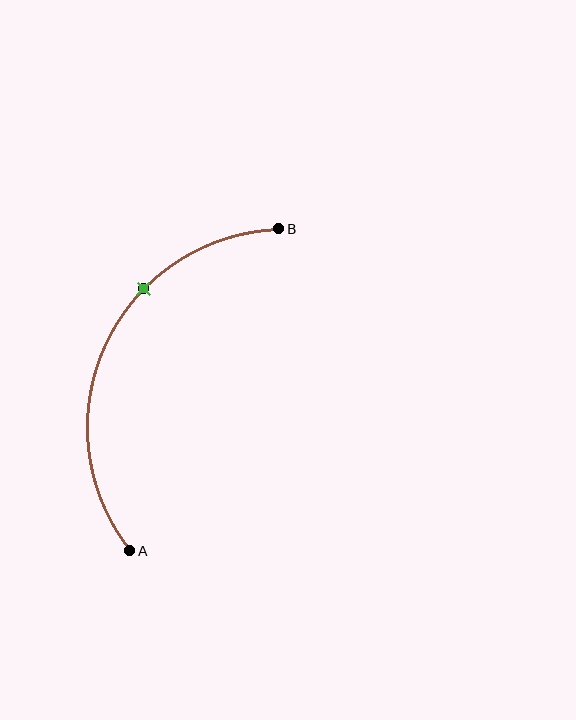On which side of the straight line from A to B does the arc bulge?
The arc bulges to the left of the straight line connecting A and B.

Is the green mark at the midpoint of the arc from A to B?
No. The green mark lies on the arc but is closer to endpoint B. The arc midpoint would be at the point on the curve equidistant along the arc from both A and B.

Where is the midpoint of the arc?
The arc midpoint is the point on the curve farthest from the straight line joining A and B. It sits to the left of that line.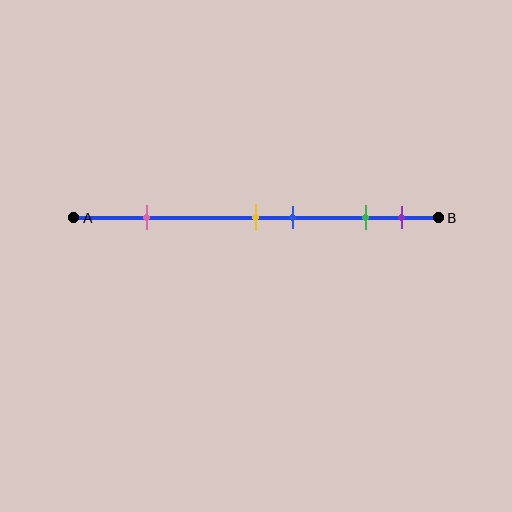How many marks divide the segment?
There are 5 marks dividing the segment.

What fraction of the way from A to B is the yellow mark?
The yellow mark is approximately 50% (0.5) of the way from A to B.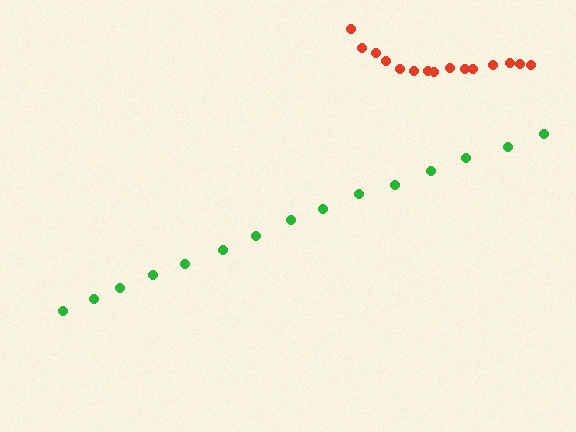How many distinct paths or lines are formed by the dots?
There are 2 distinct paths.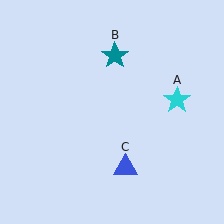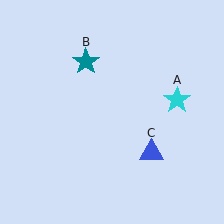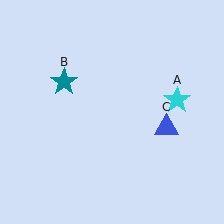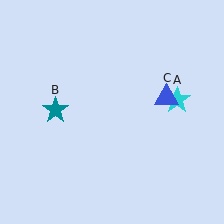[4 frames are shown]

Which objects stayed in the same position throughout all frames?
Cyan star (object A) remained stationary.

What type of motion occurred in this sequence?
The teal star (object B), blue triangle (object C) rotated counterclockwise around the center of the scene.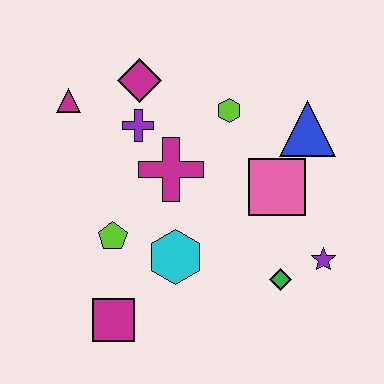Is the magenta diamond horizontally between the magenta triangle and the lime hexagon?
Yes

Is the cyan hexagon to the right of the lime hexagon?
No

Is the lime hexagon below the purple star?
No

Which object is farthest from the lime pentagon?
The blue triangle is farthest from the lime pentagon.